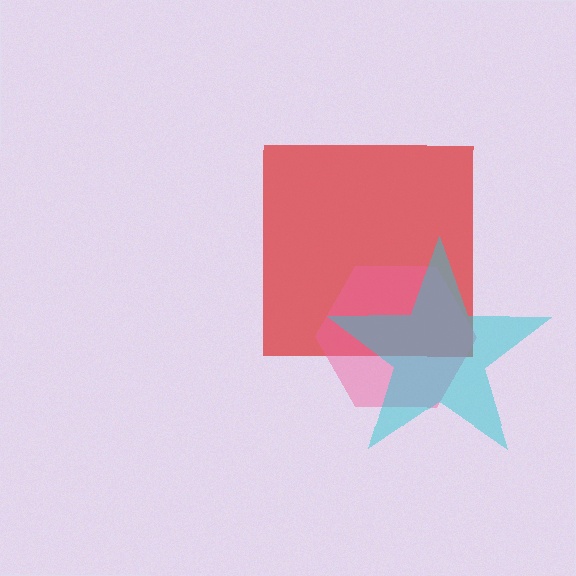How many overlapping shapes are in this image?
There are 3 overlapping shapes in the image.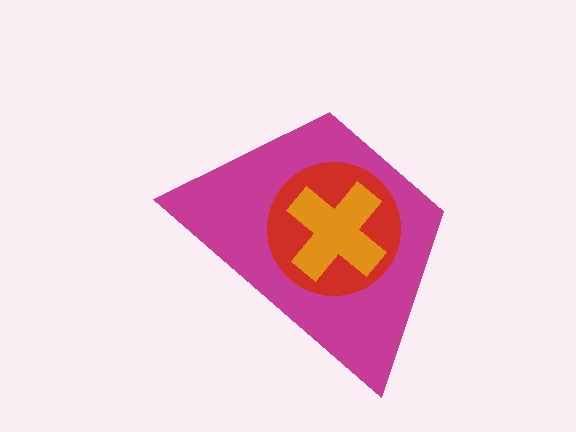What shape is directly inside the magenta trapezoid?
The red circle.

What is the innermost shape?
The orange cross.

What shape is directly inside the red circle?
The orange cross.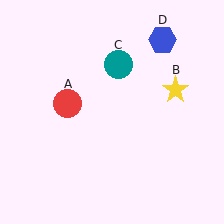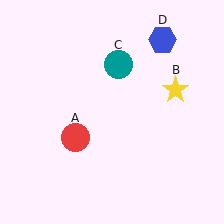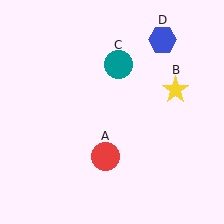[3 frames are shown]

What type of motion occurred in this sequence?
The red circle (object A) rotated counterclockwise around the center of the scene.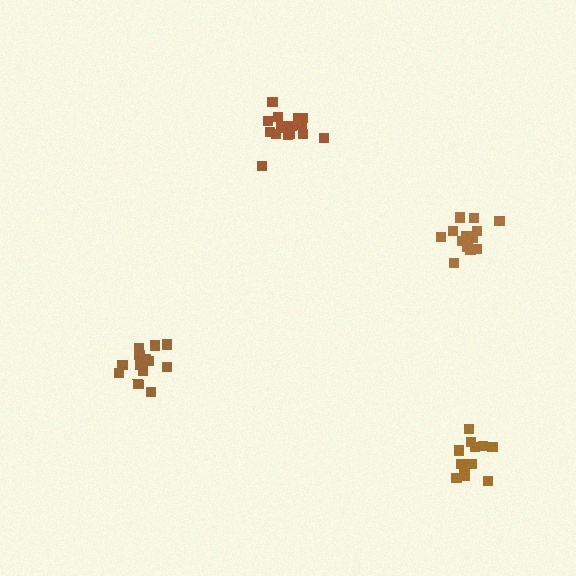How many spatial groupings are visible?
There are 4 spatial groupings.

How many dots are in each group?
Group 1: 12 dots, Group 2: 13 dots, Group 3: 15 dots, Group 4: 17 dots (57 total).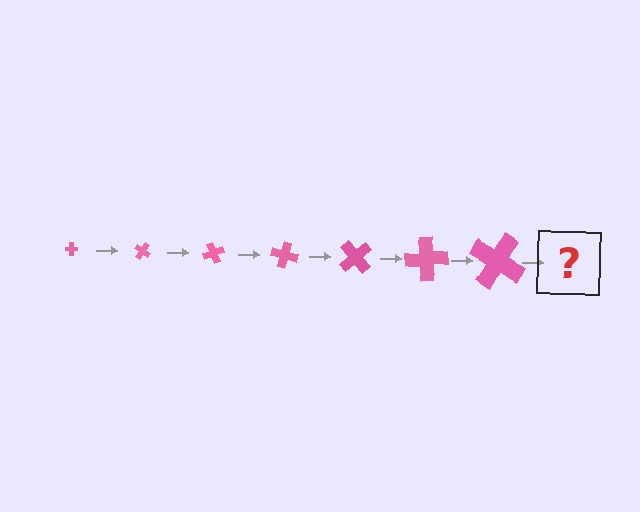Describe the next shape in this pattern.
It should be a cross, larger than the previous one and rotated 245 degrees from the start.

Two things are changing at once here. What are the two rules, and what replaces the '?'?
The two rules are that the cross grows larger each step and it rotates 35 degrees each step. The '?' should be a cross, larger than the previous one and rotated 245 degrees from the start.